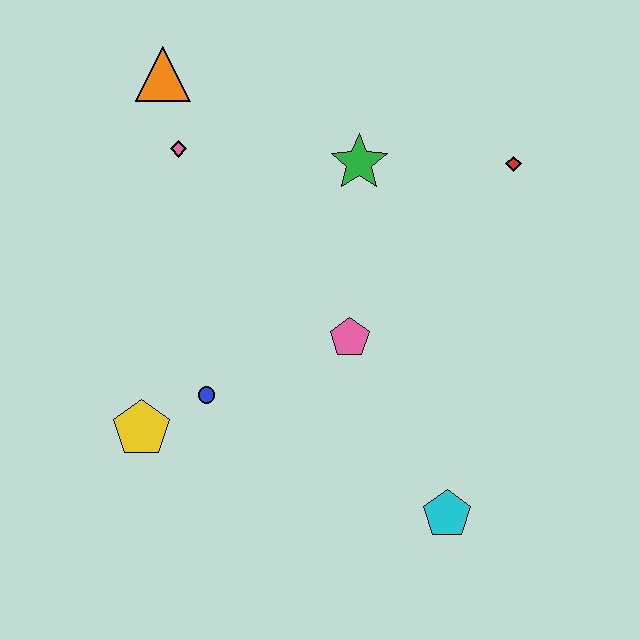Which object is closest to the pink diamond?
The orange triangle is closest to the pink diamond.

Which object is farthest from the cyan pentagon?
The orange triangle is farthest from the cyan pentagon.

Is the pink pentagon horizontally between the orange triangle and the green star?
Yes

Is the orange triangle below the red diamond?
No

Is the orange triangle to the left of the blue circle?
Yes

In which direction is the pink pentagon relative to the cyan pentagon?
The pink pentagon is above the cyan pentagon.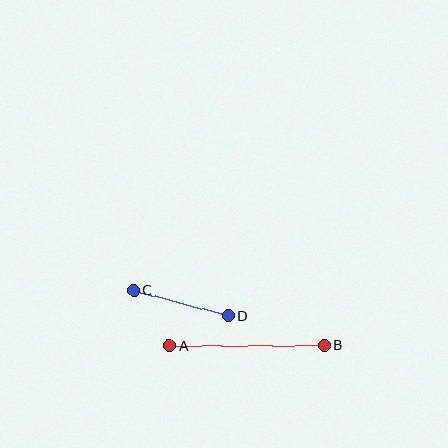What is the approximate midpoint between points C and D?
The midpoint is at approximately (181, 303) pixels.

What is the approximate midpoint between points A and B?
The midpoint is at approximately (247, 345) pixels.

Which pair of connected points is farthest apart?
Points A and B are farthest apart.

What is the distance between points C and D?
The distance is approximately 98 pixels.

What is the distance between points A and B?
The distance is approximately 154 pixels.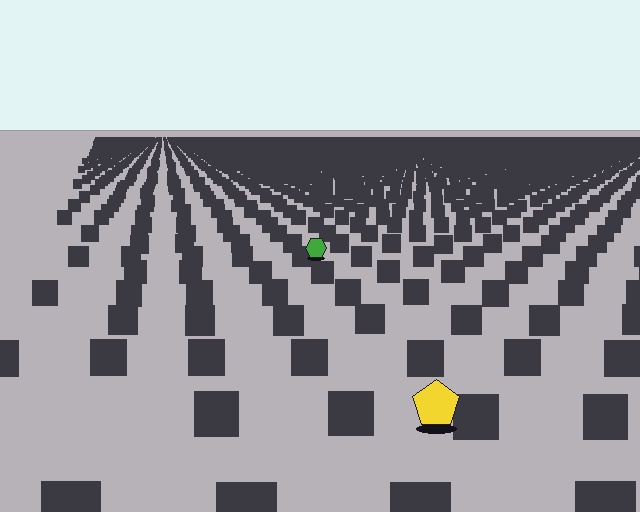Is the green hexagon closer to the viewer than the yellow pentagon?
No. The yellow pentagon is closer — you can tell from the texture gradient: the ground texture is coarser near it.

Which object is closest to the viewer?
The yellow pentagon is closest. The texture marks near it are larger and more spread out.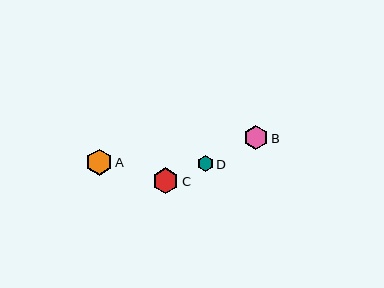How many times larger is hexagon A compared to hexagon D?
Hexagon A is approximately 1.7 times the size of hexagon D.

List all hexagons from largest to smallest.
From largest to smallest: A, C, B, D.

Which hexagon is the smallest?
Hexagon D is the smallest with a size of approximately 16 pixels.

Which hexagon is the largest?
Hexagon A is the largest with a size of approximately 26 pixels.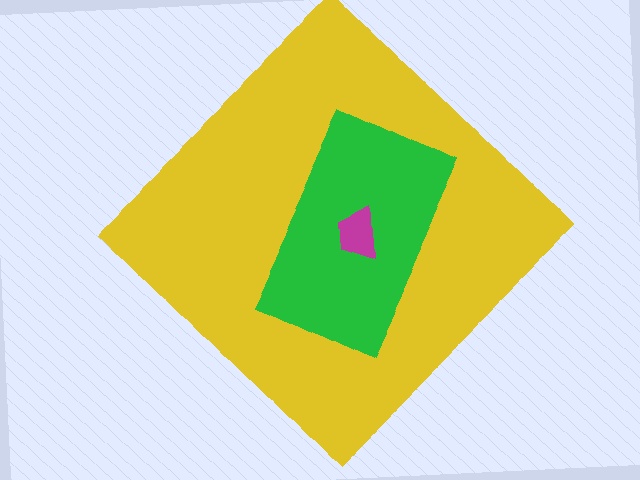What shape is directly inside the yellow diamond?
The green rectangle.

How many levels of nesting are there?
3.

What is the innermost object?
The magenta trapezoid.